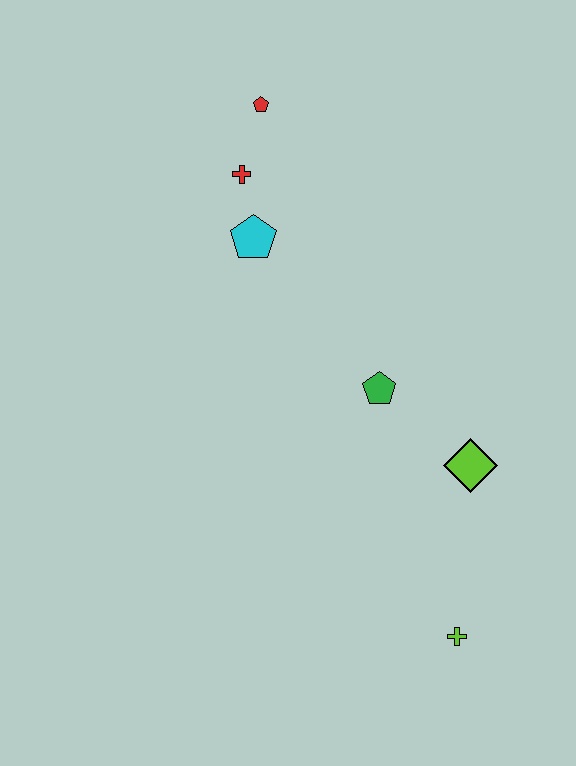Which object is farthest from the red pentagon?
The lime cross is farthest from the red pentagon.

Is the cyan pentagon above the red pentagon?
No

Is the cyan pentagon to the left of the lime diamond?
Yes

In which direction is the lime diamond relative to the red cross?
The lime diamond is below the red cross.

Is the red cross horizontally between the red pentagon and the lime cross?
No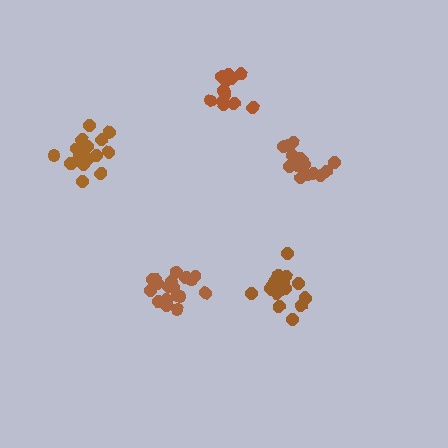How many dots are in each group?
Group 1: 18 dots, Group 2: 16 dots, Group 3: 15 dots, Group 4: 16 dots, Group 5: 21 dots (86 total).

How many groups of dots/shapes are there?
There are 5 groups.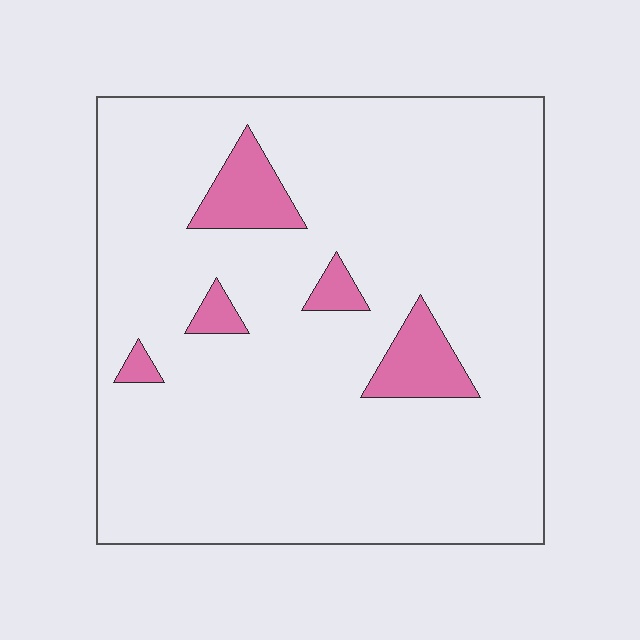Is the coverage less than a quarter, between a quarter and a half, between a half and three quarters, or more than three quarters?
Less than a quarter.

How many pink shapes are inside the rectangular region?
5.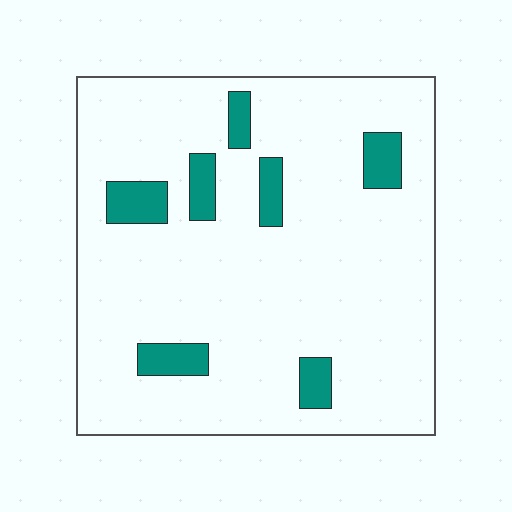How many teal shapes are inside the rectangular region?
7.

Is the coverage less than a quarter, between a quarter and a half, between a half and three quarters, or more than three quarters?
Less than a quarter.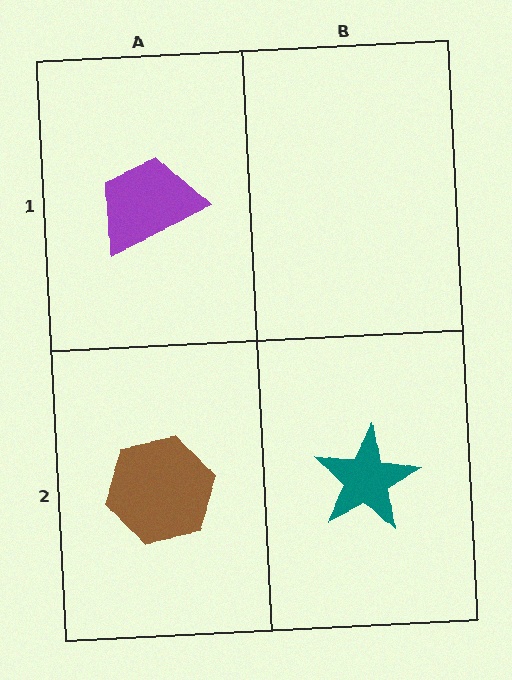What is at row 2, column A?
A brown hexagon.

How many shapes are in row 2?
2 shapes.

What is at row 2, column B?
A teal star.